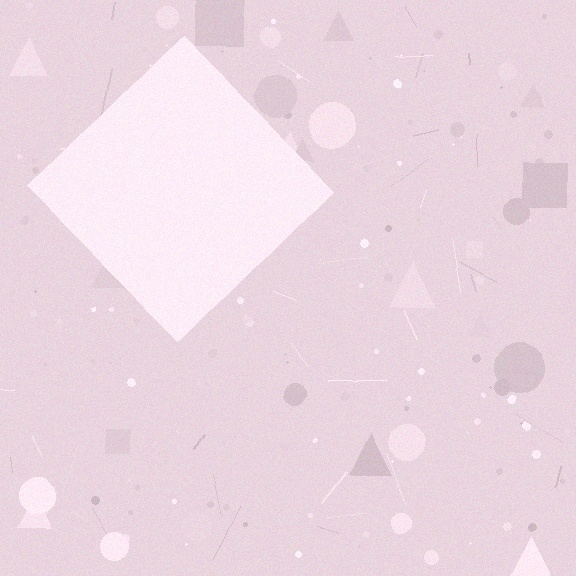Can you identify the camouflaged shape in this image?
The camouflaged shape is a diamond.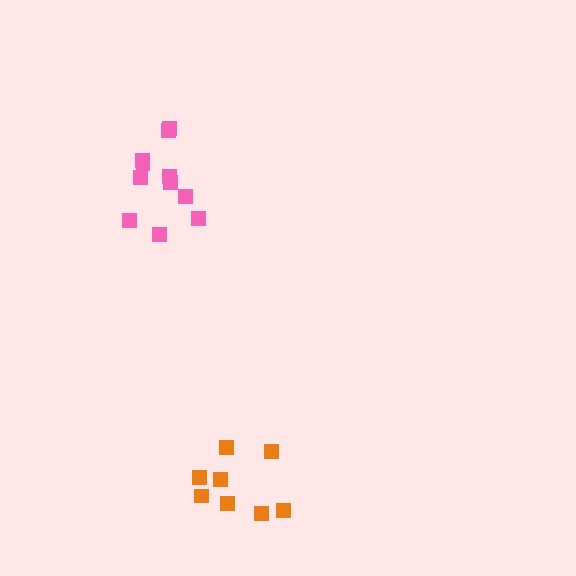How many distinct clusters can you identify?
There are 2 distinct clusters.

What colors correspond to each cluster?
The clusters are colored: pink, orange.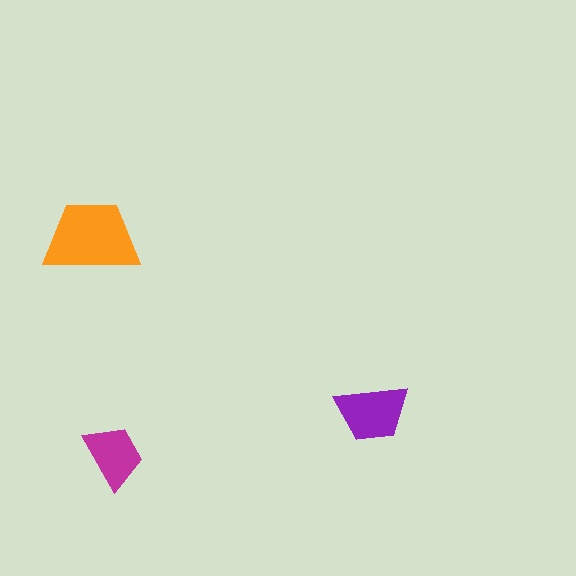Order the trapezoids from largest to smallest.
the orange one, the purple one, the magenta one.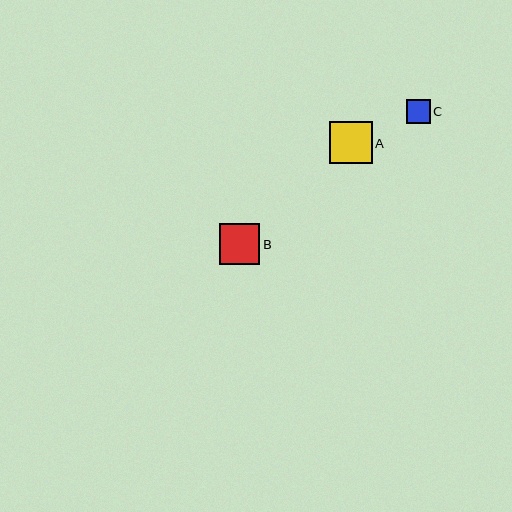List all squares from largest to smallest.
From largest to smallest: A, B, C.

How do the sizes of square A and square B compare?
Square A and square B are approximately the same size.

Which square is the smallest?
Square C is the smallest with a size of approximately 24 pixels.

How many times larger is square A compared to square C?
Square A is approximately 1.8 times the size of square C.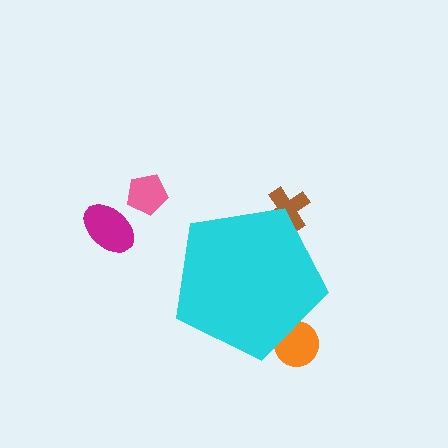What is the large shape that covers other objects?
A cyan pentagon.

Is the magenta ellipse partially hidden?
No, the magenta ellipse is fully visible.